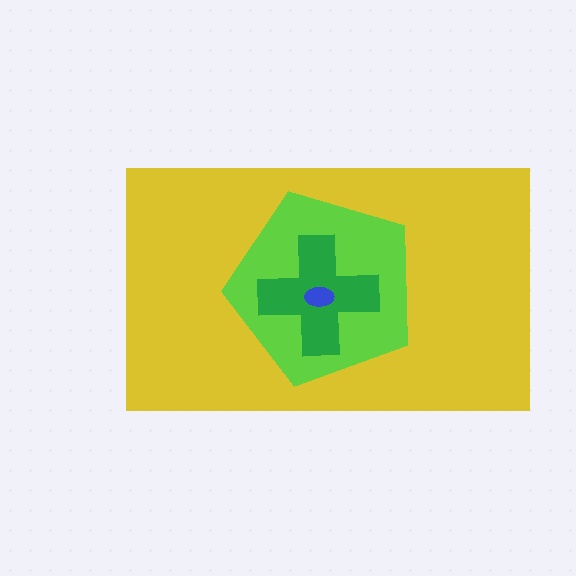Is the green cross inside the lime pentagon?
Yes.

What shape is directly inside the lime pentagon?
The green cross.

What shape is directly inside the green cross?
The blue ellipse.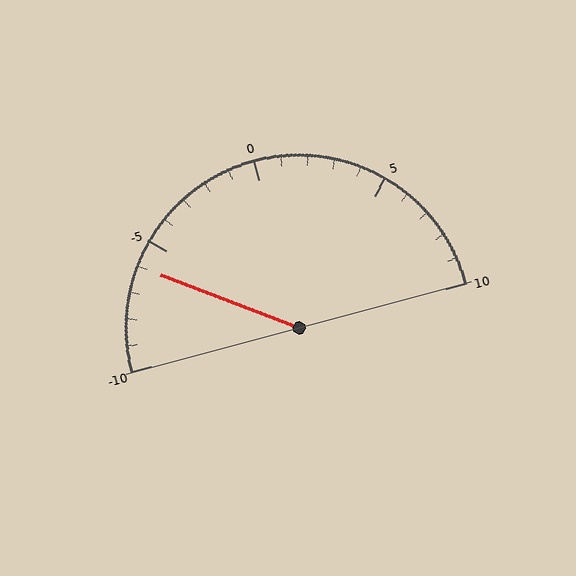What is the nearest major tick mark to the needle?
The nearest major tick mark is -5.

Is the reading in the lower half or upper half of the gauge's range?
The reading is in the lower half of the range (-10 to 10).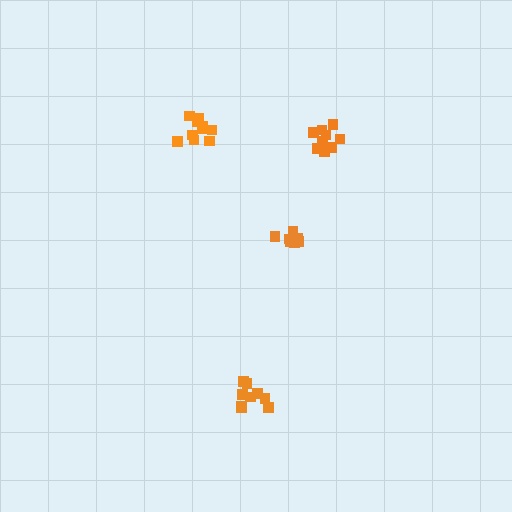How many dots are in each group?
Group 1: 9 dots, Group 2: 9 dots, Group 3: 9 dots, Group 4: 10 dots (37 total).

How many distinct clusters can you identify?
There are 4 distinct clusters.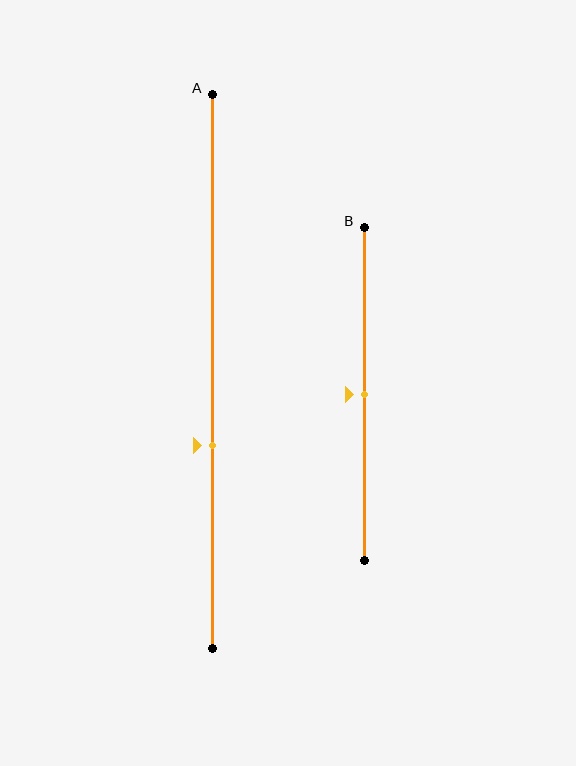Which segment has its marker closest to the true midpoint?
Segment B has its marker closest to the true midpoint.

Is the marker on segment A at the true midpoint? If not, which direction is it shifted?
No, the marker on segment A is shifted downward by about 13% of the segment length.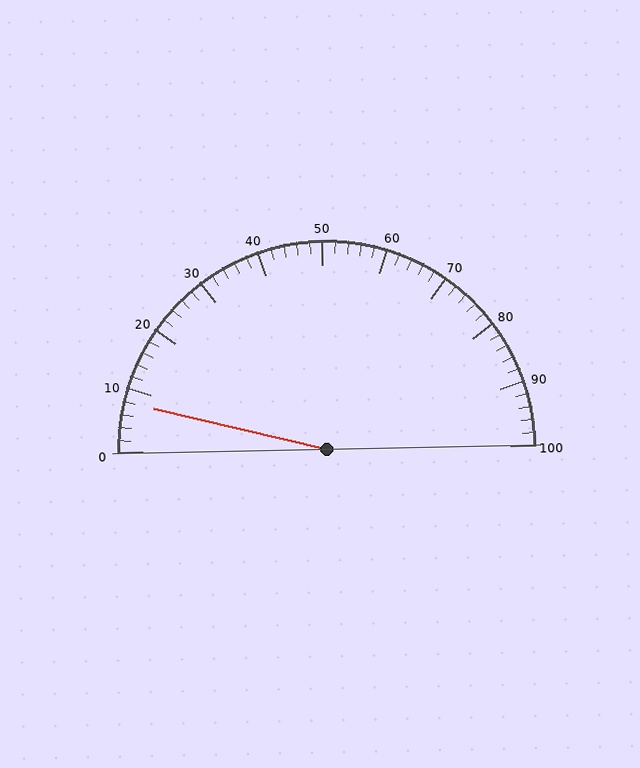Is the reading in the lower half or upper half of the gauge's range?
The reading is in the lower half of the range (0 to 100).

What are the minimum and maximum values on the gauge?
The gauge ranges from 0 to 100.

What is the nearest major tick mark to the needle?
The nearest major tick mark is 10.